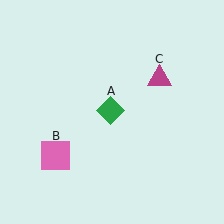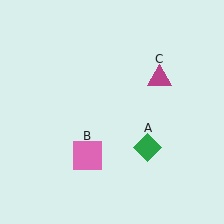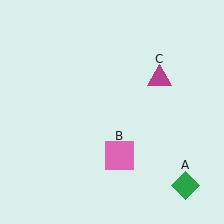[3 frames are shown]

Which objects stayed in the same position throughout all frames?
Magenta triangle (object C) remained stationary.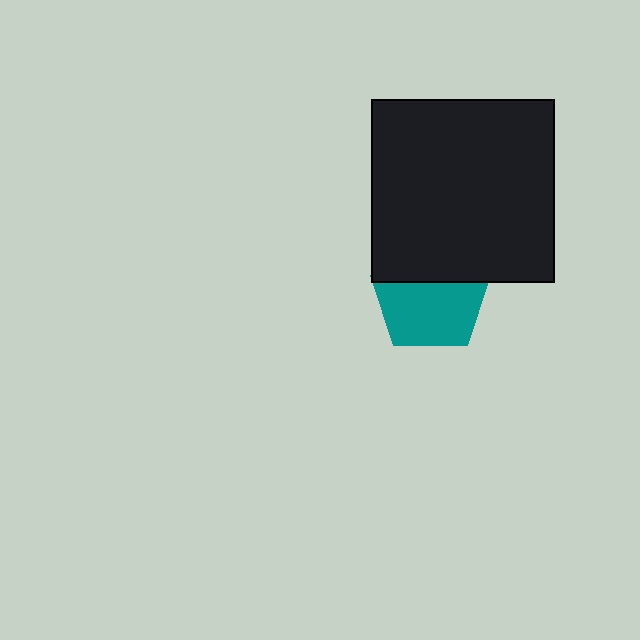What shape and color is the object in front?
The object in front is a black square.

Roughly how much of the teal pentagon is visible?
About half of it is visible (roughly 62%).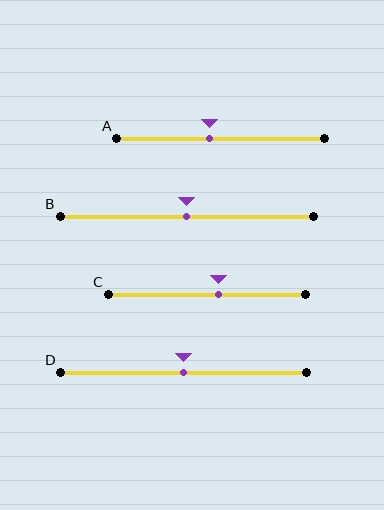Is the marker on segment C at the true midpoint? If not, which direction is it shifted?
No, the marker on segment C is shifted to the right by about 6% of the segment length.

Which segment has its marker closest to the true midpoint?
Segment B has its marker closest to the true midpoint.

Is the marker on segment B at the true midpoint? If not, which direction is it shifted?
Yes, the marker on segment B is at the true midpoint.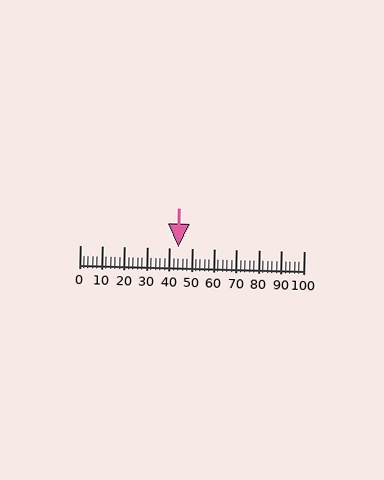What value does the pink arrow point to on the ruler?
The pink arrow points to approximately 44.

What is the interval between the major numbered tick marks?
The major tick marks are spaced 10 units apart.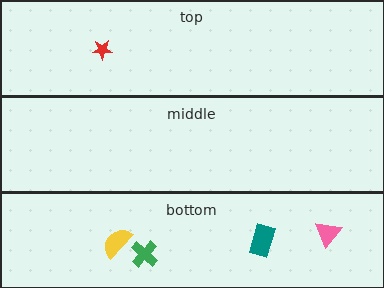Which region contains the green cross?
The bottom region.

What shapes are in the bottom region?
The pink triangle, the green cross, the teal rectangle, the yellow semicircle.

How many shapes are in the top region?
1.